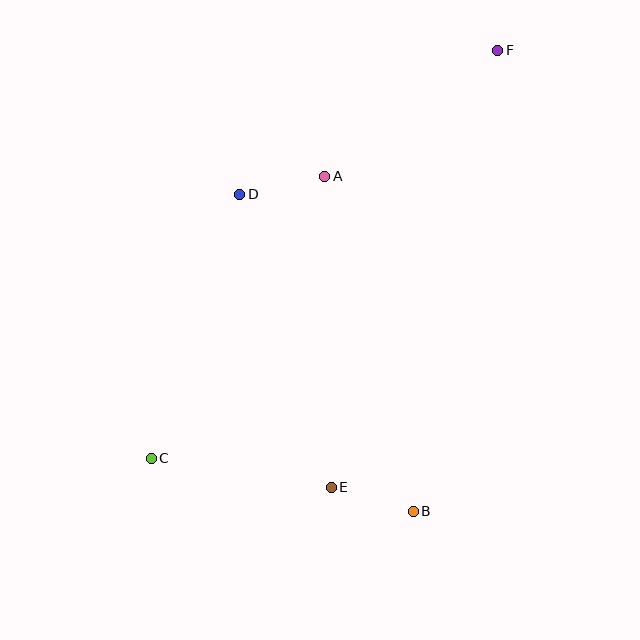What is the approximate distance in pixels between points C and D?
The distance between C and D is approximately 278 pixels.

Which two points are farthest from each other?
Points C and F are farthest from each other.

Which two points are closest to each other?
Points B and E are closest to each other.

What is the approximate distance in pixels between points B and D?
The distance between B and D is approximately 362 pixels.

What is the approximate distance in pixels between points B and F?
The distance between B and F is approximately 469 pixels.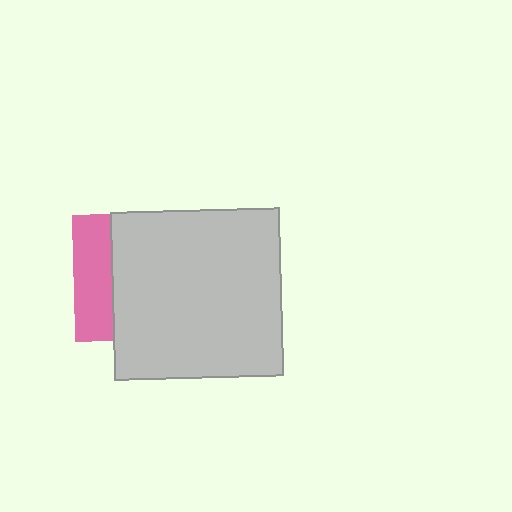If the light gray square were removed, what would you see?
You would see the complete pink square.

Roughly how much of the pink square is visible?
A small part of it is visible (roughly 30%).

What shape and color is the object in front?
The object in front is a light gray square.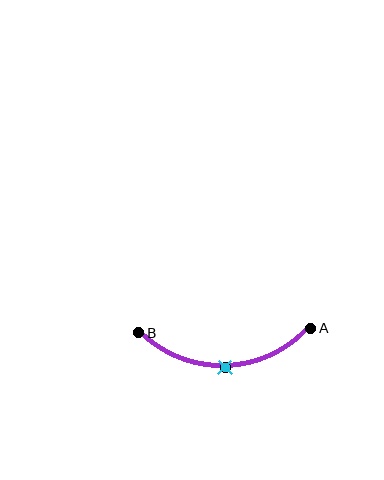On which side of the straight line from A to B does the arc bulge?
The arc bulges below the straight line connecting A and B.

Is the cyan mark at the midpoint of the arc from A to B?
Yes. The cyan mark lies on the arc at equal arc-length from both A and B — it is the arc midpoint.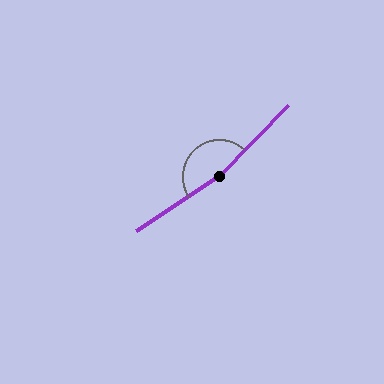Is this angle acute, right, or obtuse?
It is obtuse.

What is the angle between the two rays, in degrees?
Approximately 168 degrees.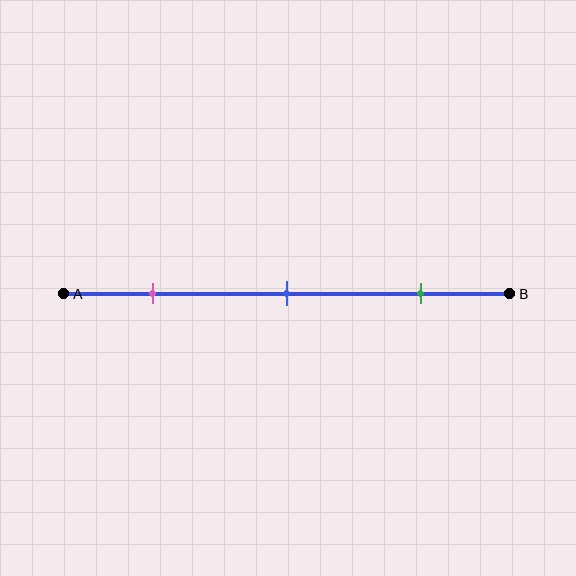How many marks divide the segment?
There are 3 marks dividing the segment.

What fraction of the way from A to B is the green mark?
The green mark is approximately 80% (0.8) of the way from A to B.